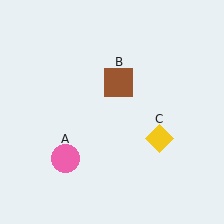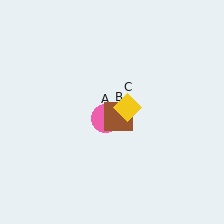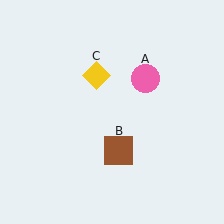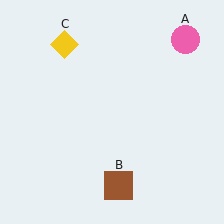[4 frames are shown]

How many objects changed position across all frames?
3 objects changed position: pink circle (object A), brown square (object B), yellow diamond (object C).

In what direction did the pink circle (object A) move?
The pink circle (object A) moved up and to the right.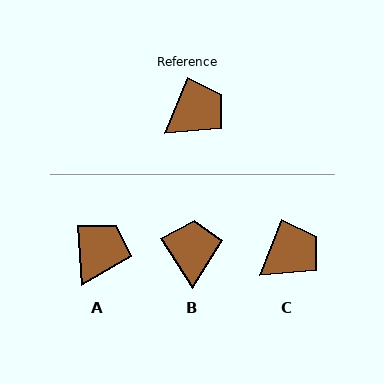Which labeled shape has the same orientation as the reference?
C.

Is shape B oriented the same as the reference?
No, it is off by about 54 degrees.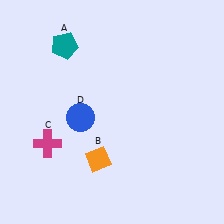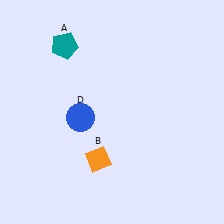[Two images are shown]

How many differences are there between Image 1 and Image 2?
There is 1 difference between the two images.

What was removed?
The magenta cross (C) was removed in Image 2.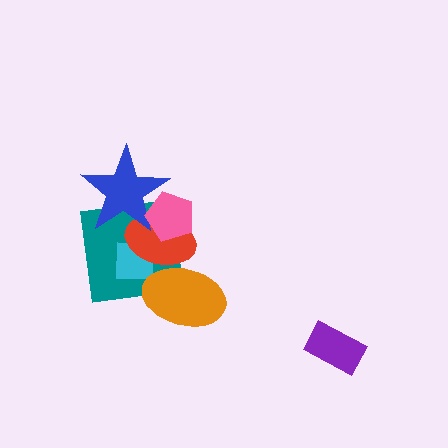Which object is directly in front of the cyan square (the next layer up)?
The orange ellipse is directly in front of the cyan square.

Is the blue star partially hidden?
Yes, it is partially covered by another shape.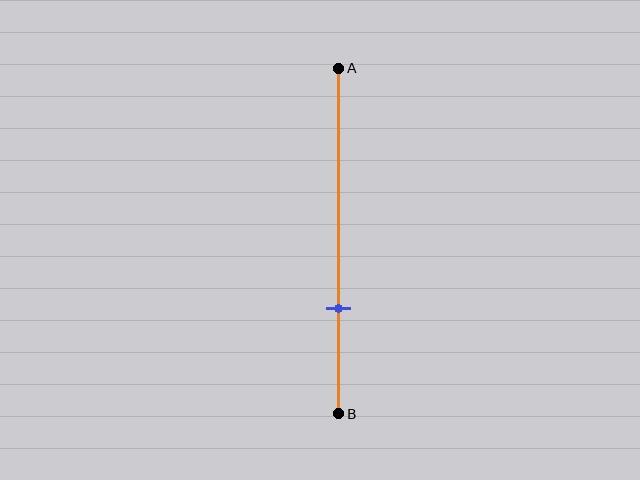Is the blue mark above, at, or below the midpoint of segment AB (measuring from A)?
The blue mark is below the midpoint of segment AB.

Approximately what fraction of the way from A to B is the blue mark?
The blue mark is approximately 70% of the way from A to B.